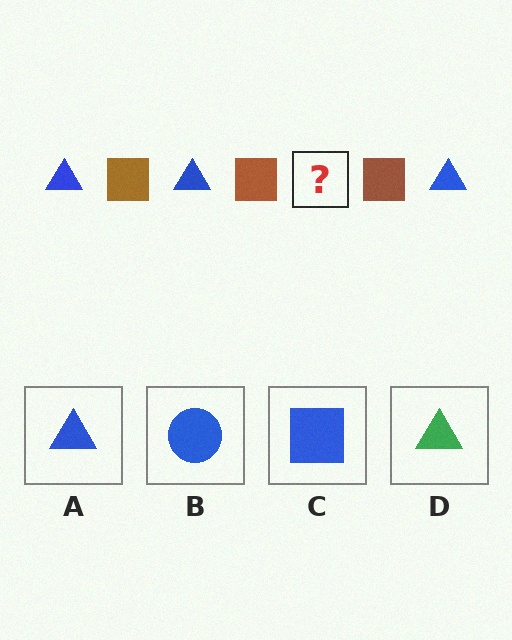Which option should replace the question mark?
Option A.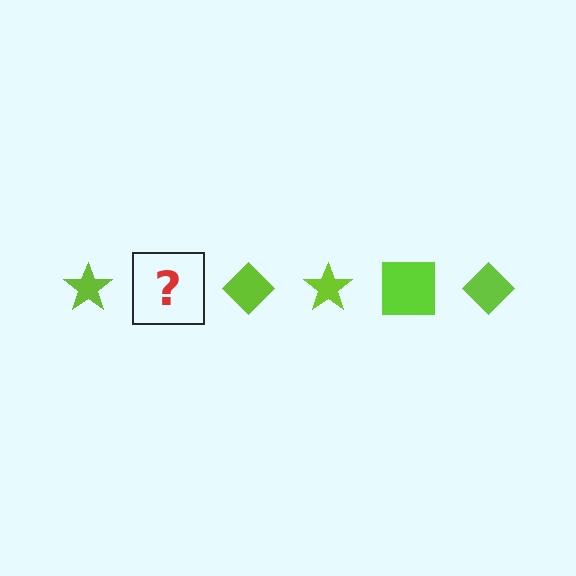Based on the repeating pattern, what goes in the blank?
The blank should be a lime square.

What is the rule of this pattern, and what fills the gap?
The rule is that the pattern cycles through star, square, diamond shapes in lime. The gap should be filled with a lime square.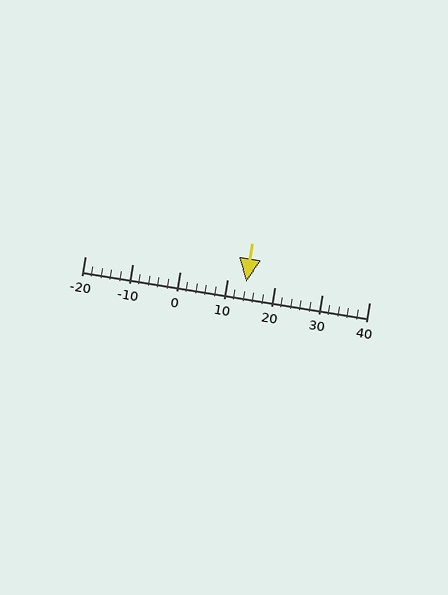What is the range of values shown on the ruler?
The ruler shows values from -20 to 40.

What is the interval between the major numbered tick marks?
The major tick marks are spaced 10 units apart.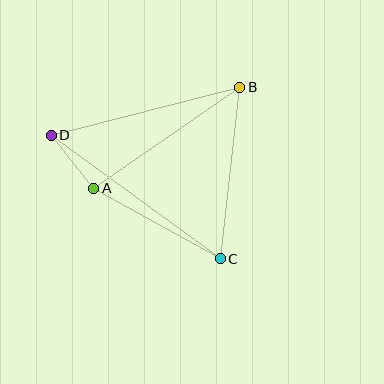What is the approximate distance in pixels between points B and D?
The distance between B and D is approximately 195 pixels.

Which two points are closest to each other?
Points A and D are closest to each other.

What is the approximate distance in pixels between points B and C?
The distance between B and C is approximately 173 pixels.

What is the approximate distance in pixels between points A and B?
The distance between A and B is approximately 178 pixels.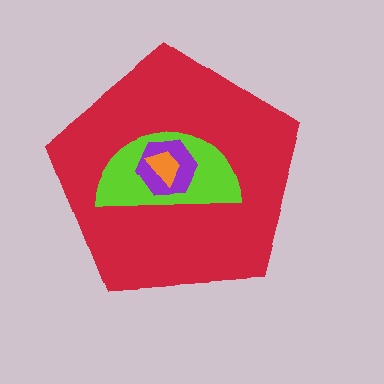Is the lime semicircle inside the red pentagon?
Yes.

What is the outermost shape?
The red pentagon.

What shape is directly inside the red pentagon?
The lime semicircle.